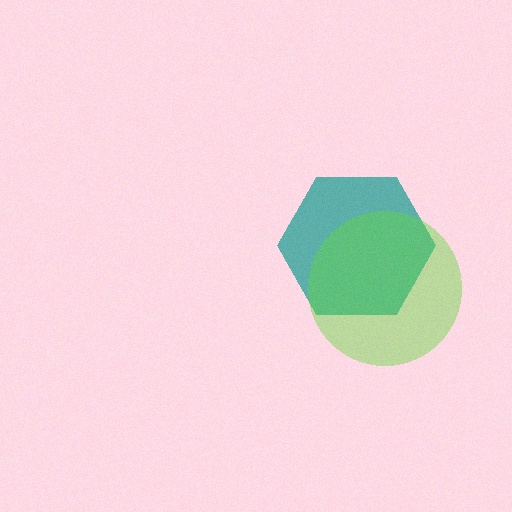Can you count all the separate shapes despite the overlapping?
Yes, there are 2 separate shapes.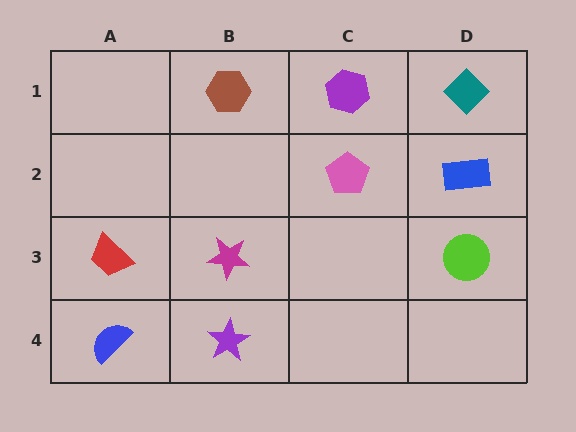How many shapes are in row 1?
3 shapes.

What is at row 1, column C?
A purple hexagon.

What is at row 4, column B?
A purple star.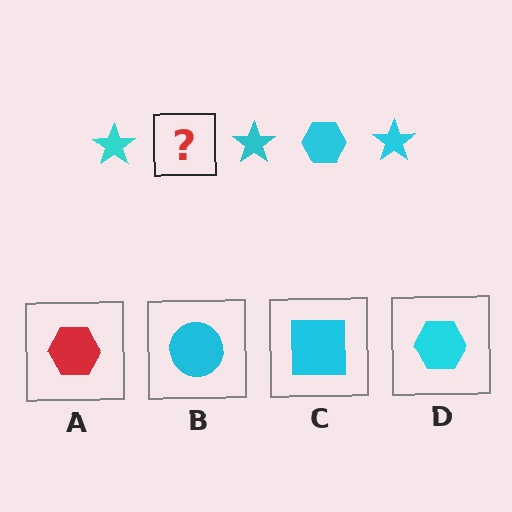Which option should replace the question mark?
Option D.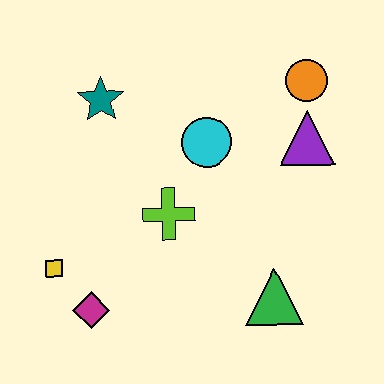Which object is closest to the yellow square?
The magenta diamond is closest to the yellow square.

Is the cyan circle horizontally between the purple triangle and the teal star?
Yes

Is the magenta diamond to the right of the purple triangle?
No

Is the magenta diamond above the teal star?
No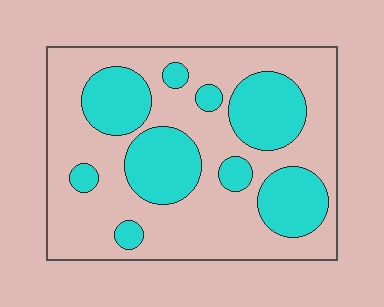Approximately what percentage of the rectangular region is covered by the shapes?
Approximately 35%.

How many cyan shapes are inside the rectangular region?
9.